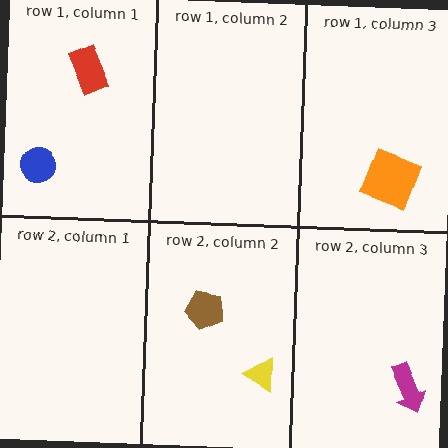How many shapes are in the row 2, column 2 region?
2.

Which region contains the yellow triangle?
The row 2, column 2 region.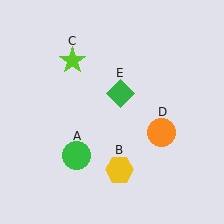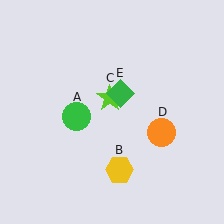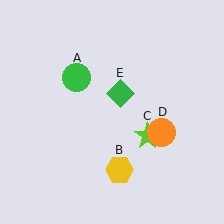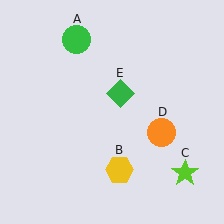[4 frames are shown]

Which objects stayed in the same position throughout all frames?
Yellow hexagon (object B) and orange circle (object D) and green diamond (object E) remained stationary.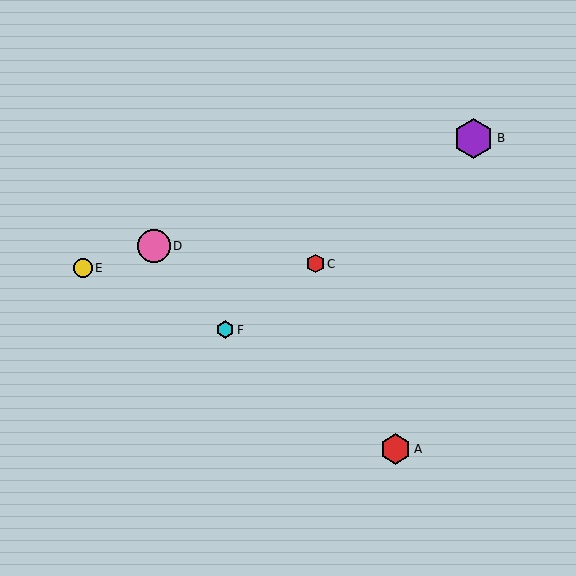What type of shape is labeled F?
Shape F is a cyan hexagon.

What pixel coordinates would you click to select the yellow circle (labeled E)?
Click at (83, 268) to select the yellow circle E.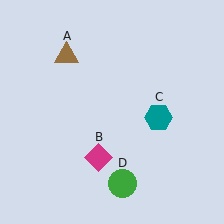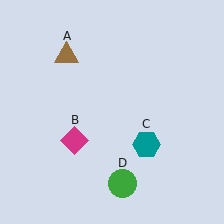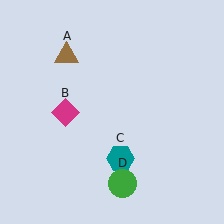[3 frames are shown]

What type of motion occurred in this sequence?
The magenta diamond (object B), teal hexagon (object C) rotated clockwise around the center of the scene.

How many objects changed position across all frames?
2 objects changed position: magenta diamond (object B), teal hexagon (object C).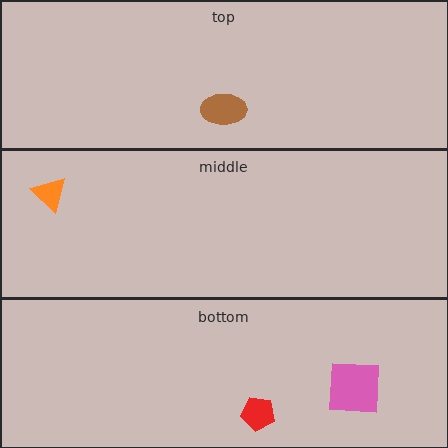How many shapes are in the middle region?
1.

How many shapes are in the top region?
1.